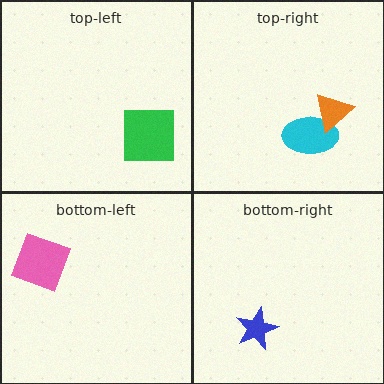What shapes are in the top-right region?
The cyan ellipse, the orange triangle.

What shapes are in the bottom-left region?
The pink diamond.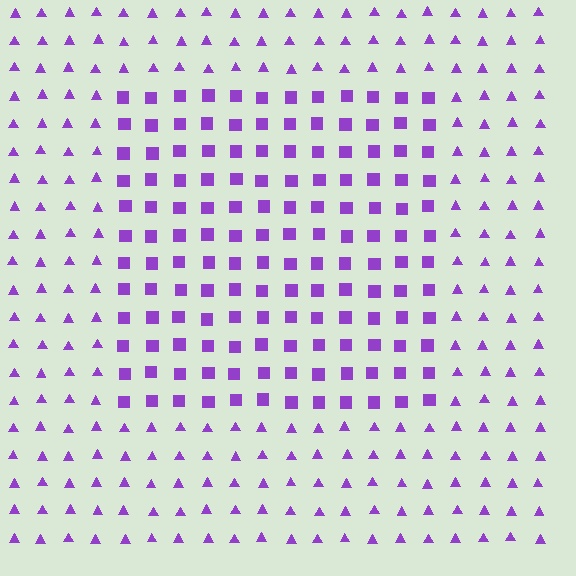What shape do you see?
I see a rectangle.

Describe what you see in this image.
The image is filled with small purple elements arranged in a uniform grid. A rectangle-shaped region contains squares, while the surrounding area contains triangles. The boundary is defined purely by the change in element shape.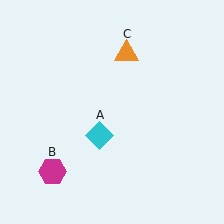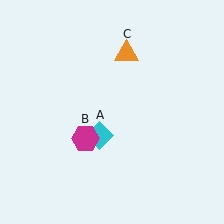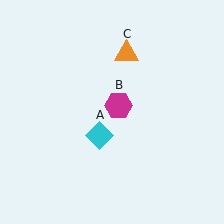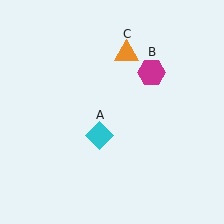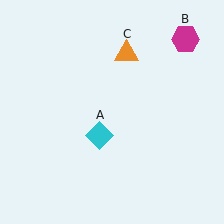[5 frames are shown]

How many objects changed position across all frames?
1 object changed position: magenta hexagon (object B).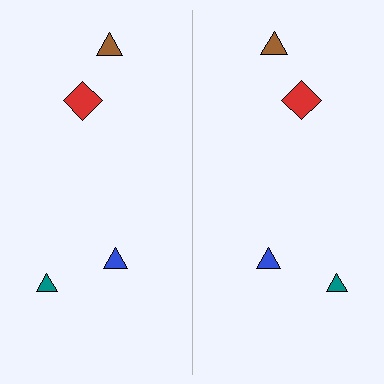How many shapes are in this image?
There are 8 shapes in this image.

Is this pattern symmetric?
Yes, this pattern has bilateral (reflection) symmetry.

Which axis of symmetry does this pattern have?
The pattern has a vertical axis of symmetry running through the center of the image.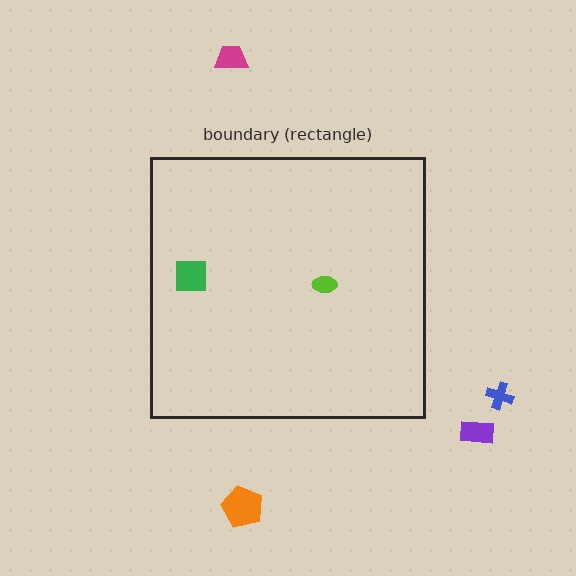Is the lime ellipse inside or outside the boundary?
Inside.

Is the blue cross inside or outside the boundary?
Outside.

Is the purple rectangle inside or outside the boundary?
Outside.